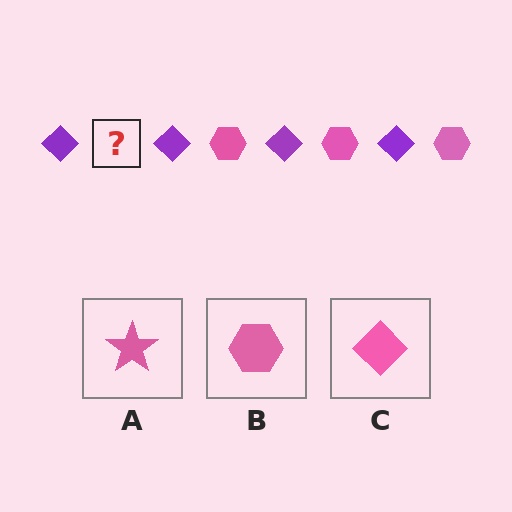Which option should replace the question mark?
Option B.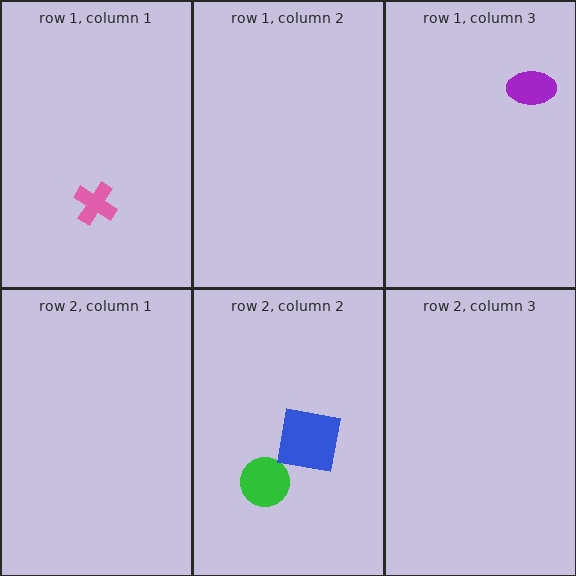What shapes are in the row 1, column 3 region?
The purple ellipse.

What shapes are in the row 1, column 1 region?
The pink cross.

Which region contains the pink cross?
The row 1, column 1 region.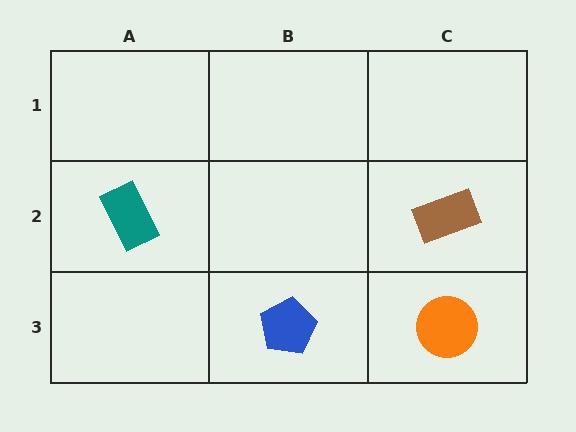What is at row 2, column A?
A teal rectangle.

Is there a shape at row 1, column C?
No, that cell is empty.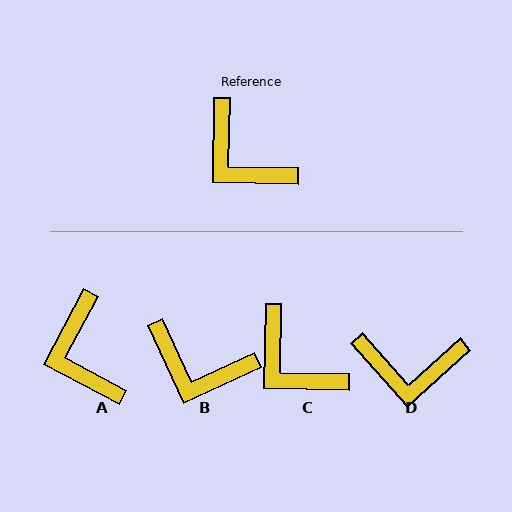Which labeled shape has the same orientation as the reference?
C.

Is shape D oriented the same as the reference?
No, it is off by about 43 degrees.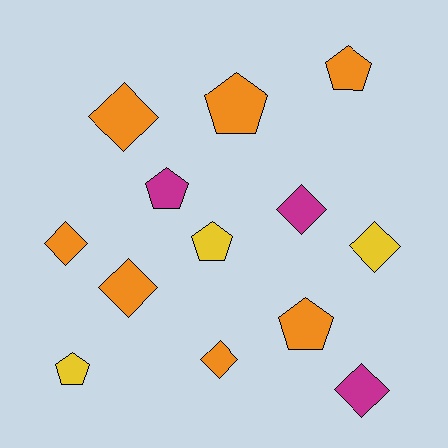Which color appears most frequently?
Orange, with 7 objects.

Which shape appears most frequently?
Diamond, with 7 objects.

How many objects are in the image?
There are 13 objects.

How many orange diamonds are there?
There are 4 orange diamonds.